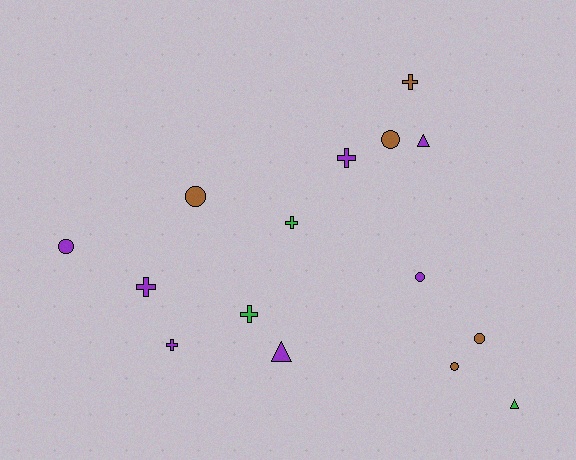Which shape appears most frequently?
Cross, with 6 objects.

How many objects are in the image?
There are 15 objects.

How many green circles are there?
There are no green circles.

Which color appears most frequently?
Purple, with 7 objects.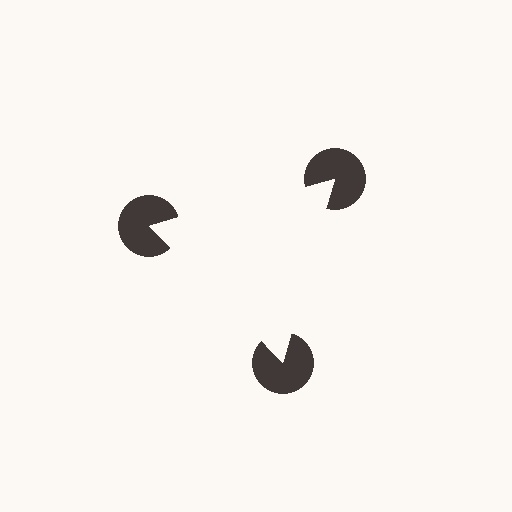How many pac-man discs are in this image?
There are 3 — one at each vertex of the illusory triangle.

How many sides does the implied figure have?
3 sides.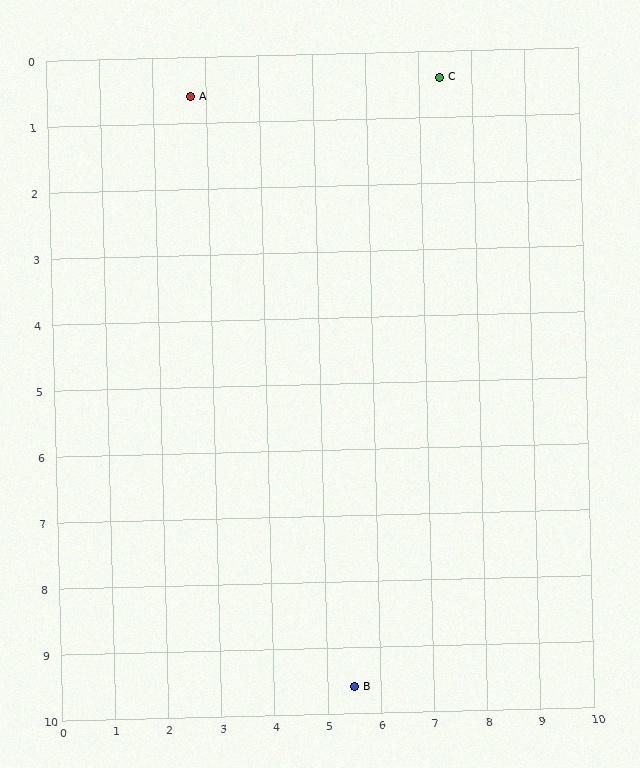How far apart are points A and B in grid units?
Points A and B are about 9.4 grid units apart.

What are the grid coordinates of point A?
Point A is at approximately (2.7, 0.6).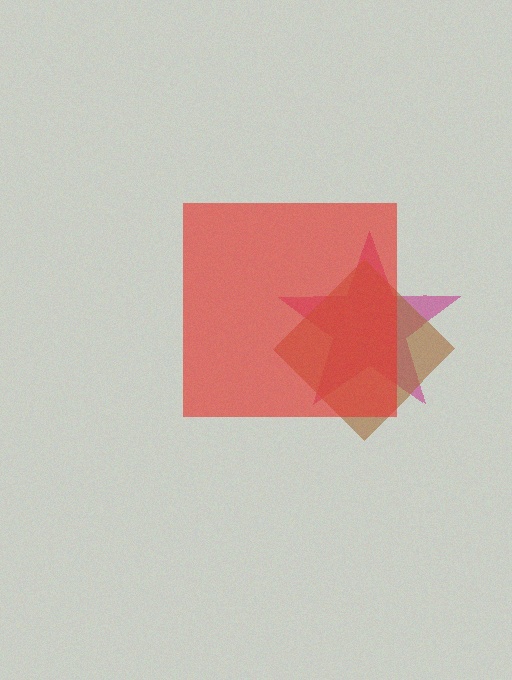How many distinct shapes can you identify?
There are 3 distinct shapes: a magenta star, a brown diamond, a red square.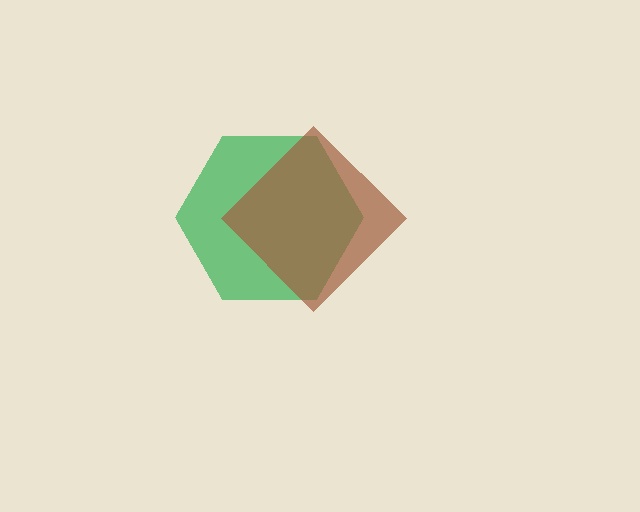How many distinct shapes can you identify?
There are 2 distinct shapes: a green hexagon, a brown diamond.